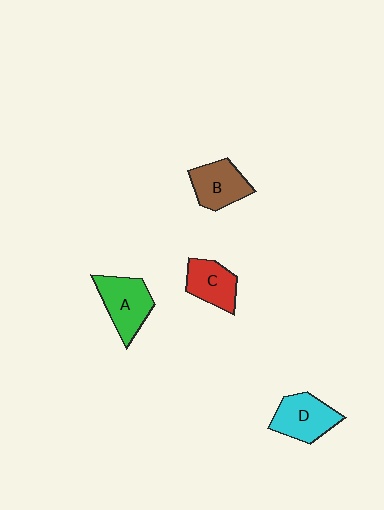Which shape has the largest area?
Shape A (green).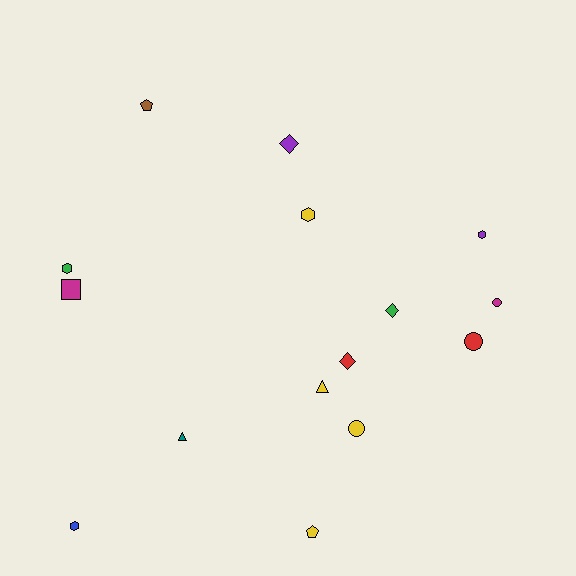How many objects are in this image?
There are 15 objects.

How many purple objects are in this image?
There are 2 purple objects.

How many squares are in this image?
There is 1 square.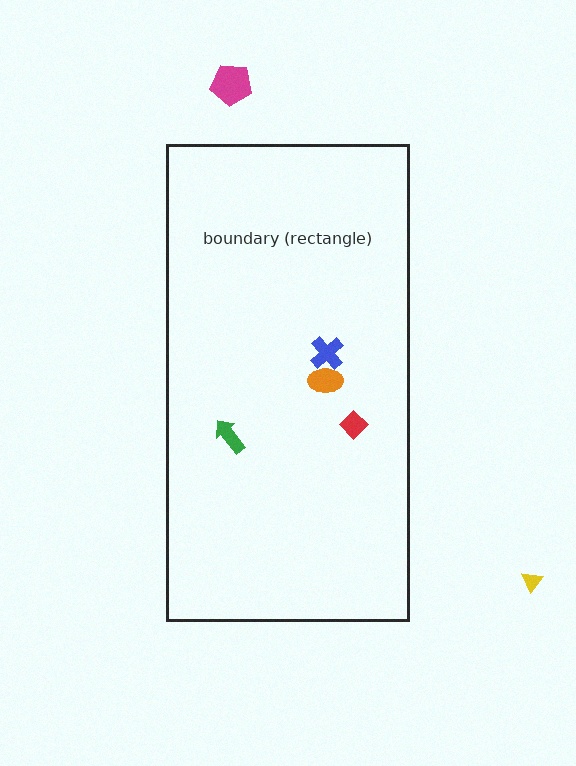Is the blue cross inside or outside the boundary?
Inside.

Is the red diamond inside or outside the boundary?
Inside.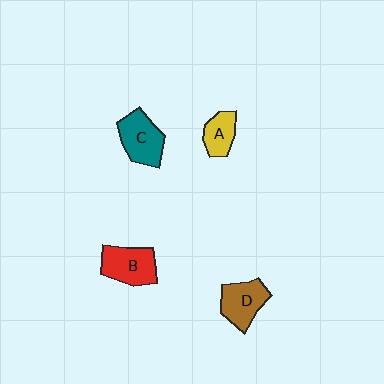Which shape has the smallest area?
Shape A (yellow).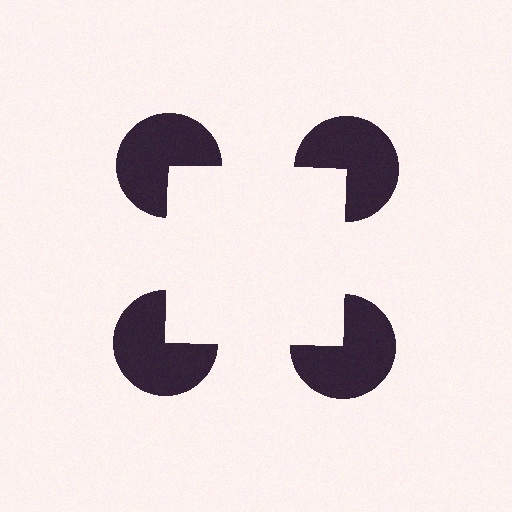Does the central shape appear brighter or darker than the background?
It typically appears slightly brighter than the background, even though no actual brightness change is drawn.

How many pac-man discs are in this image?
There are 4 — one at each vertex of the illusory square.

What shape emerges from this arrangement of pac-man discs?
An illusory square — its edges are inferred from the aligned wedge cuts in the pac-man discs, not physically drawn.